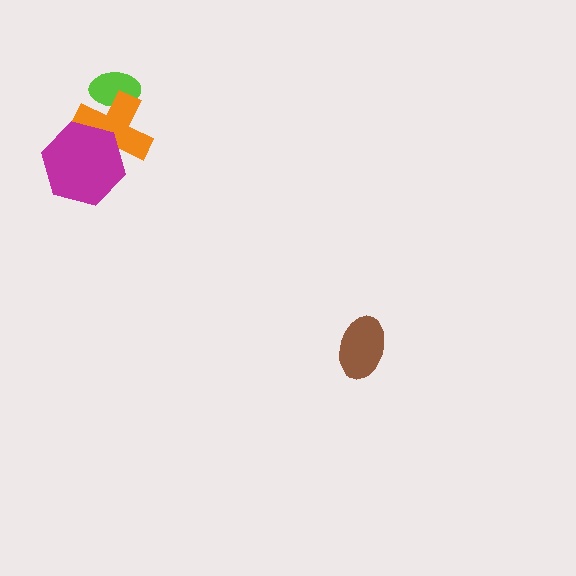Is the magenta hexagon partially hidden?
No, no other shape covers it.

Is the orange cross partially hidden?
Yes, it is partially covered by another shape.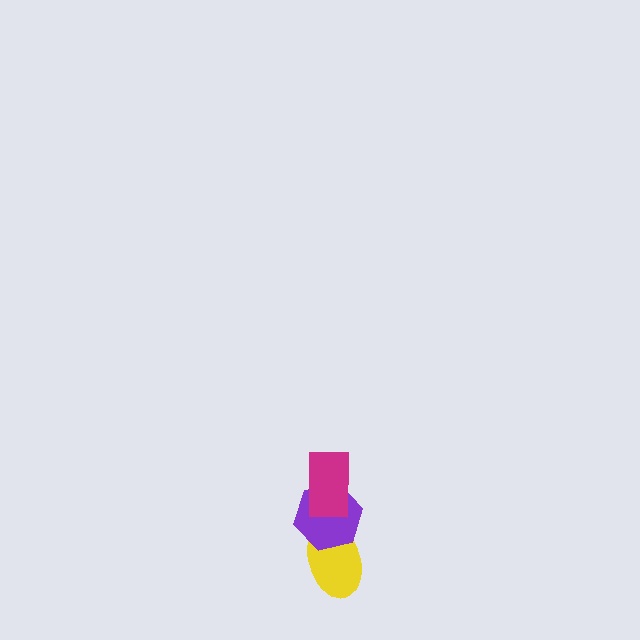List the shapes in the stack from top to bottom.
From top to bottom: the magenta rectangle, the purple hexagon, the yellow ellipse.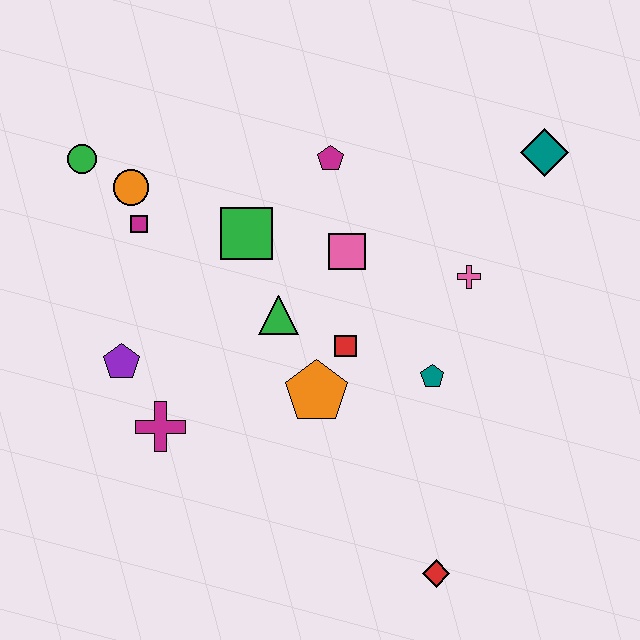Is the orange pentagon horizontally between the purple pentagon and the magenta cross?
No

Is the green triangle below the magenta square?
Yes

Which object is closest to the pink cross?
The teal pentagon is closest to the pink cross.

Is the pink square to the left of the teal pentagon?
Yes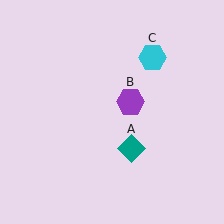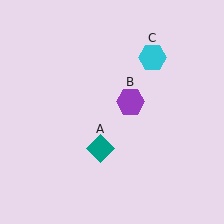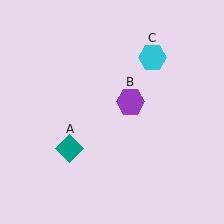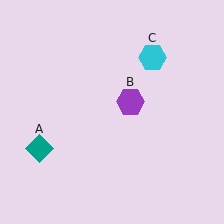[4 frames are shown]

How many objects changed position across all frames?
1 object changed position: teal diamond (object A).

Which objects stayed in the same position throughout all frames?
Purple hexagon (object B) and cyan hexagon (object C) remained stationary.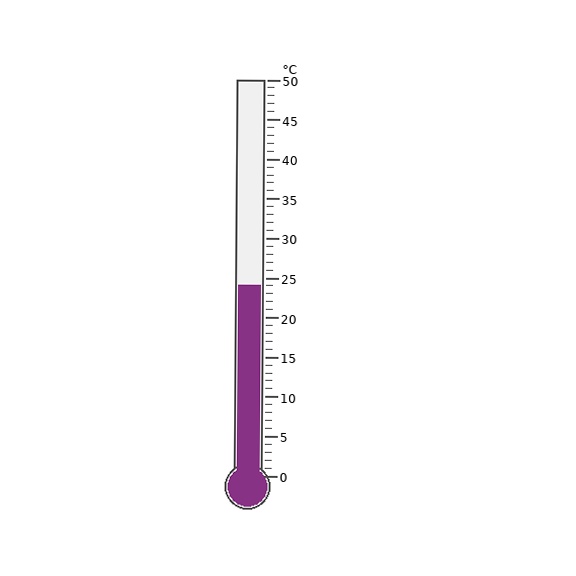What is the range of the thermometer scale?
The thermometer scale ranges from 0°C to 50°C.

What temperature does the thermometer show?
The thermometer shows approximately 24°C.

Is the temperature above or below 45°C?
The temperature is below 45°C.